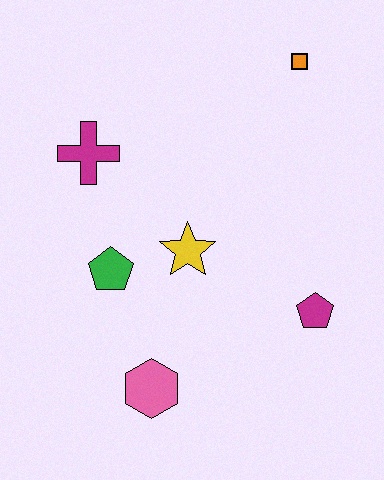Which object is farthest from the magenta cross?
The magenta pentagon is farthest from the magenta cross.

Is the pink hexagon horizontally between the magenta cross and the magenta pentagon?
Yes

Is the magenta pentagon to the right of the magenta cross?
Yes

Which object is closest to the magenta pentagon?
The yellow star is closest to the magenta pentagon.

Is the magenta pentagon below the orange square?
Yes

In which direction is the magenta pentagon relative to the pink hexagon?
The magenta pentagon is to the right of the pink hexagon.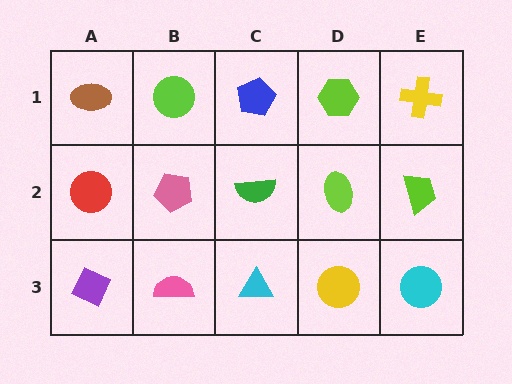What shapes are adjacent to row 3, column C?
A green semicircle (row 2, column C), a pink semicircle (row 3, column B), a yellow circle (row 3, column D).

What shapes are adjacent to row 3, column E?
A lime trapezoid (row 2, column E), a yellow circle (row 3, column D).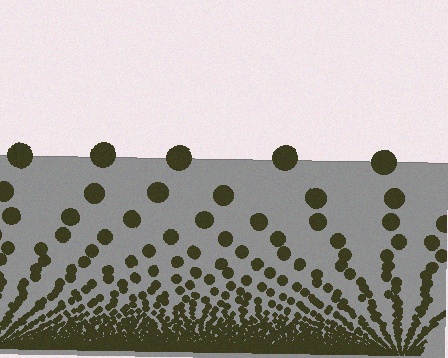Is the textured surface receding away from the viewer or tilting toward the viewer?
The surface appears to tilt toward the viewer. Texture elements get larger and sparser toward the top.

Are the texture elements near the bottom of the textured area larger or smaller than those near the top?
Smaller. The gradient is inverted — elements near the bottom are smaller and denser.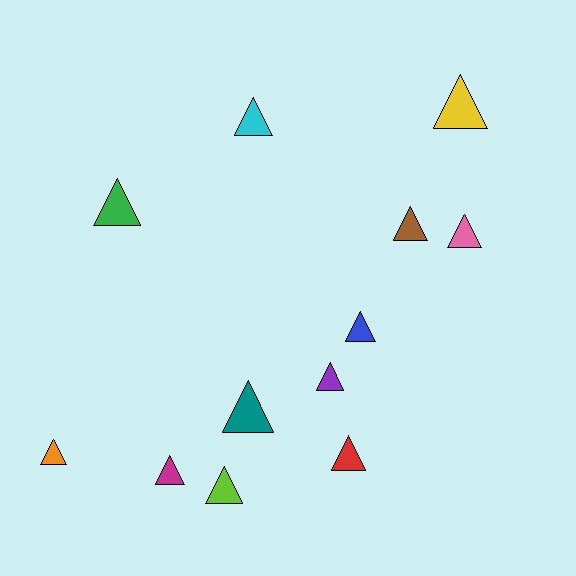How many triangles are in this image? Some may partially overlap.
There are 12 triangles.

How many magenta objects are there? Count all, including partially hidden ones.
There is 1 magenta object.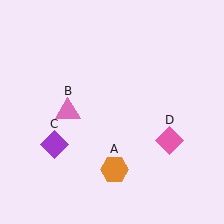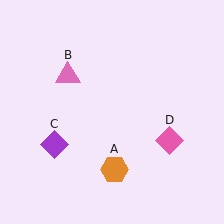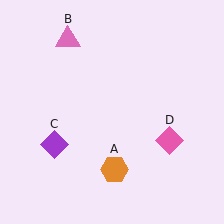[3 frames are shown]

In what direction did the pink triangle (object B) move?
The pink triangle (object B) moved up.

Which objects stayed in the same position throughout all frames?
Orange hexagon (object A) and purple diamond (object C) and pink diamond (object D) remained stationary.